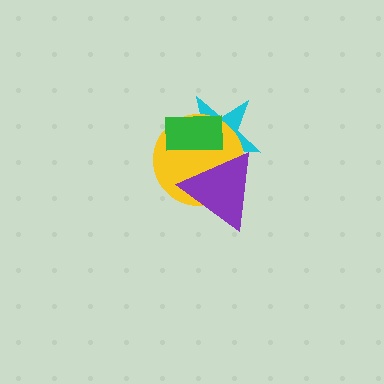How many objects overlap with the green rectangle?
3 objects overlap with the green rectangle.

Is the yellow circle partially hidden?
Yes, it is partially covered by another shape.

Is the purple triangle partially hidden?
Yes, it is partially covered by another shape.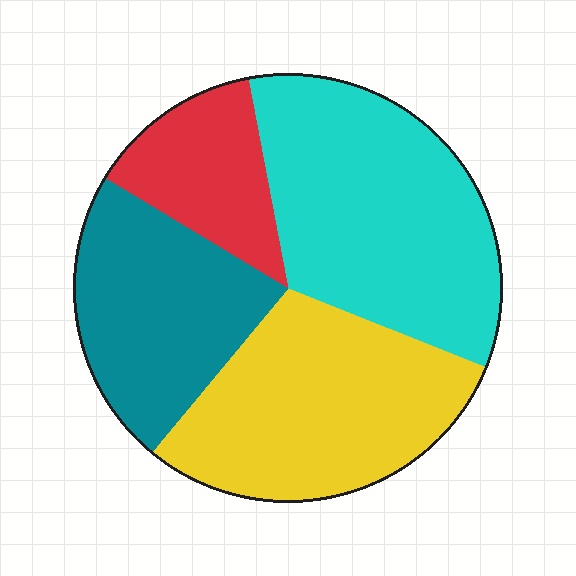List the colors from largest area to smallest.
From largest to smallest: cyan, yellow, teal, red.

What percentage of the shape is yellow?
Yellow takes up about one third (1/3) of the shape.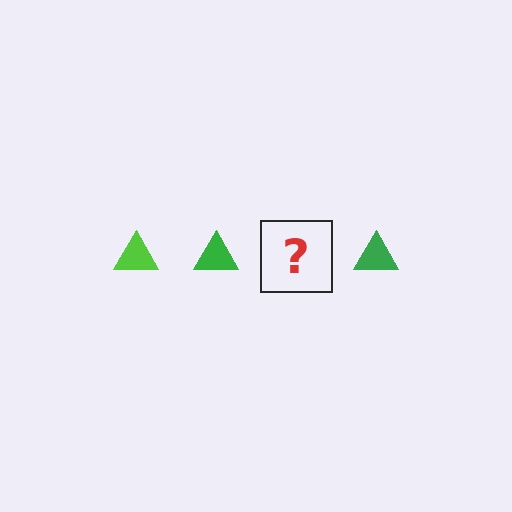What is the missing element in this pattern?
The missing element is a lime triangle.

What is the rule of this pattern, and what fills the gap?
The rule is that the pattern cycles through lime, green triangles. The gap should be filled with a lime triangle.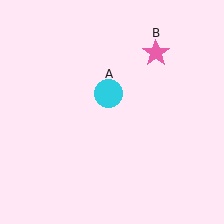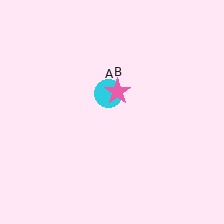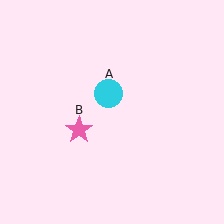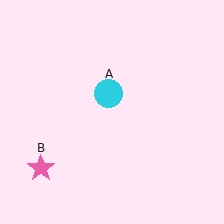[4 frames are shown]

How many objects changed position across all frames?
1 object changed position: pink star (object B).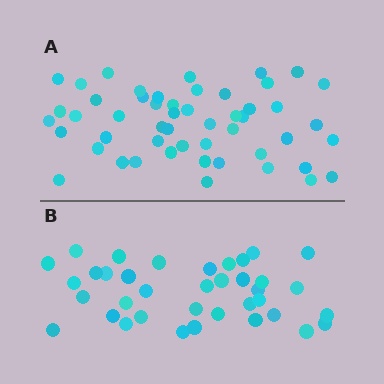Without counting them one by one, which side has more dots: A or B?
Region A (the top region) has more dots.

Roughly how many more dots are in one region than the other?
Region A has approximately 15 more dots than region B.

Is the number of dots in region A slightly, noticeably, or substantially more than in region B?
Region A has noticeably more, but not dramatically so. The ratio is roughly 1.4 to 1.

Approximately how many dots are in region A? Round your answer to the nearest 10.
About 50 dots. (The exact count is 51, which rounds to 50.)